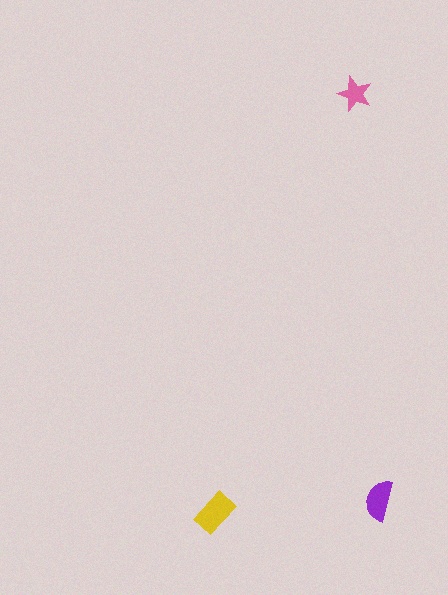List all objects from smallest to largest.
The pink star, the purple semicircle, the yellow rectangle.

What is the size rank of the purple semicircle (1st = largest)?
2nd.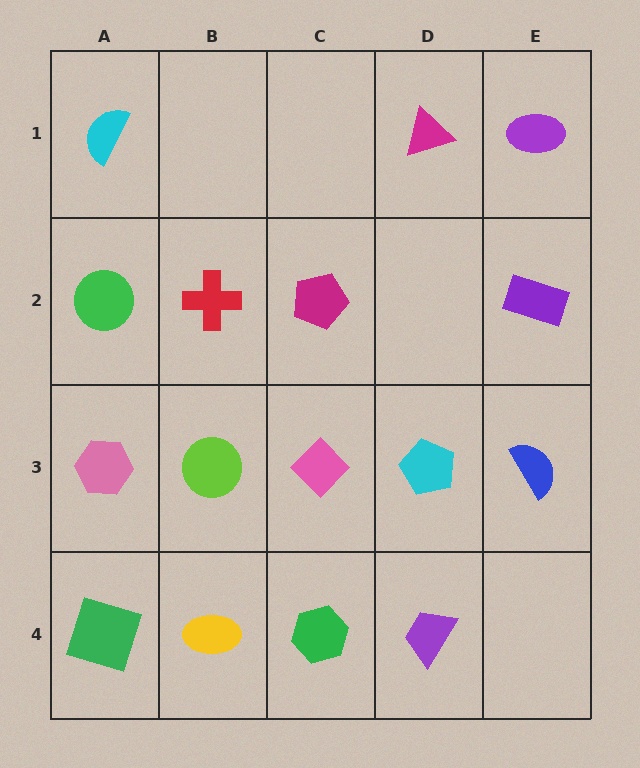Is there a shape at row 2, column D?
No, that cell is empty.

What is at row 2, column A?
A green circle.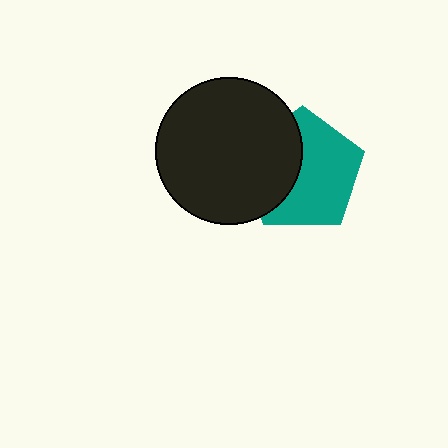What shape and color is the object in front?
The object in front is a black circle.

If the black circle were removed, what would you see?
You would see the complete teal pentagon.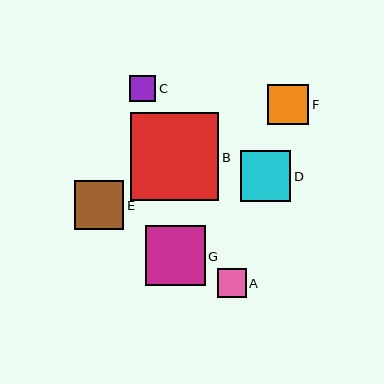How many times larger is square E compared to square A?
Square E is approximately 1.7 times the size of square A.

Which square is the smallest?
Square C is the smallest with a size of approximately 26 pixels.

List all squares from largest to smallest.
From largest to smallest: B, G, D, E, F, A, C.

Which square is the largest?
Square B is the largest with a size of approximately 88 pixels.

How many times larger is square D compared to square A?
Square D is approximately 1.8 times the size of square A.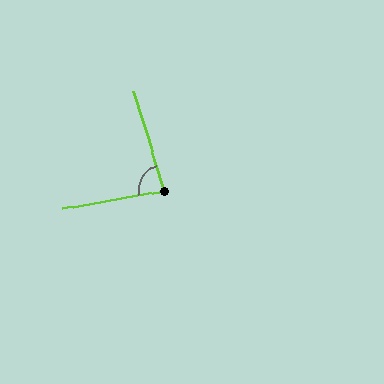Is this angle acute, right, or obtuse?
It is acute.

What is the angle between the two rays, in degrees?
Approximately 83 degrees.